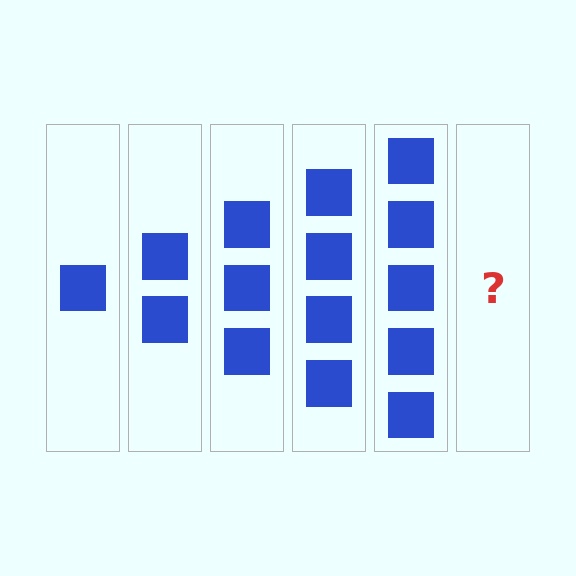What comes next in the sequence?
The next element should be 6 squares.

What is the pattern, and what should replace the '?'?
The pattern is that each step adds one more square. The '?' should be 6 squares.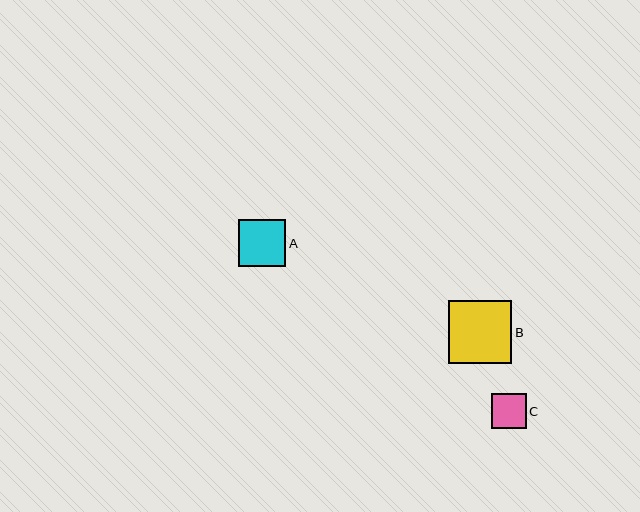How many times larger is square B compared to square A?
Square B is approximately 1.3 times the size of square A.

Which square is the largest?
Square B is the largest with a size of approximately 63 pixels.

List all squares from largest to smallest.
From largest to smallest: B, A, C.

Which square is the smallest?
Square C is the smallest with a size of approximately 35 pixels.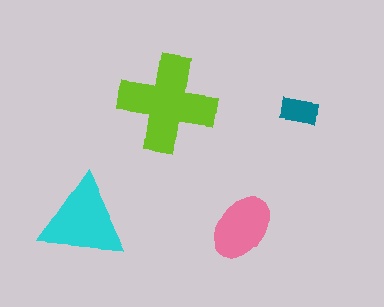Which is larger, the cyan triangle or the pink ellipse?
The cyan triangle.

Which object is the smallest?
The teal rectangle.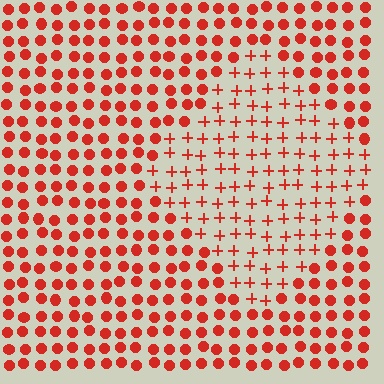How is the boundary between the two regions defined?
The boundary is defined by a change in element shape: plus signs inside vs. circles outside. All elements share the same color and spacing.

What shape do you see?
I see a diamond.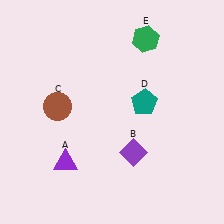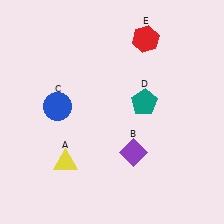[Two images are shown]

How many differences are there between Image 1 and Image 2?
There are 3 differences between the two images.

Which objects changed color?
A changed from purple to yellow. C changed from brown to blue. E changed from green to red.